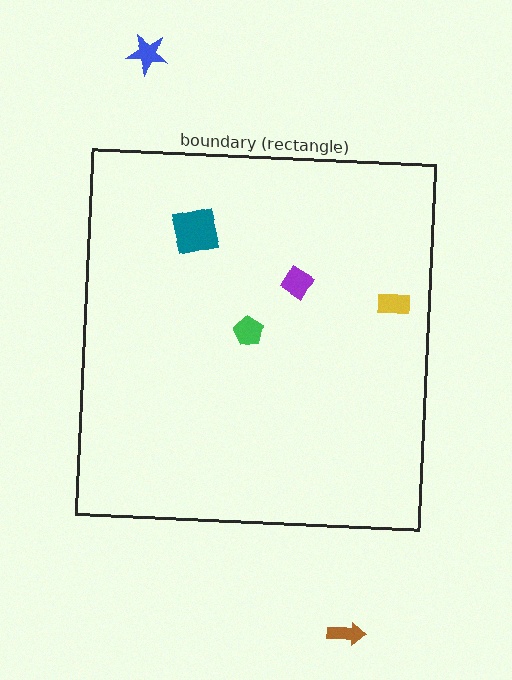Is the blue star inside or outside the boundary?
Outside.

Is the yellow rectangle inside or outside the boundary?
Inside.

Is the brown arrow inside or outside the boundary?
Outside.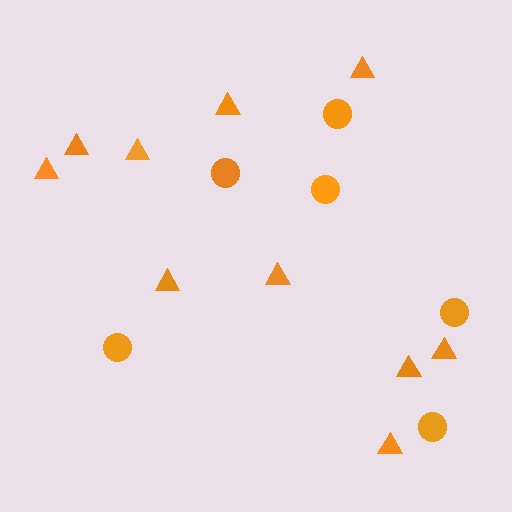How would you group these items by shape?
There are 2 groups: one group of triangles (10) and one group of circles (6).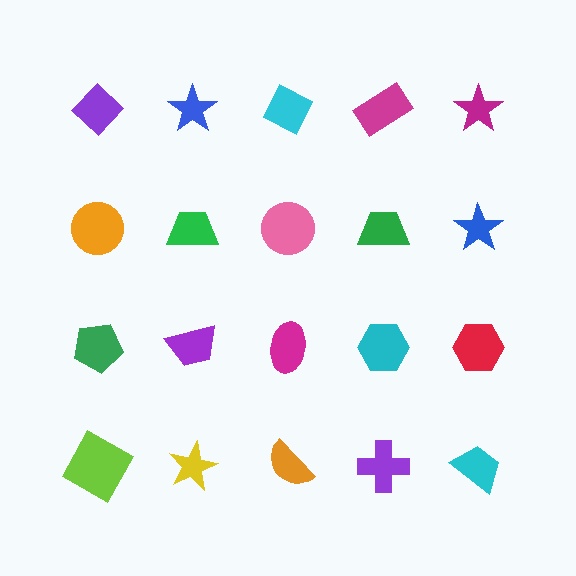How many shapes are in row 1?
5 shapes.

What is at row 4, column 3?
An orange semicircle.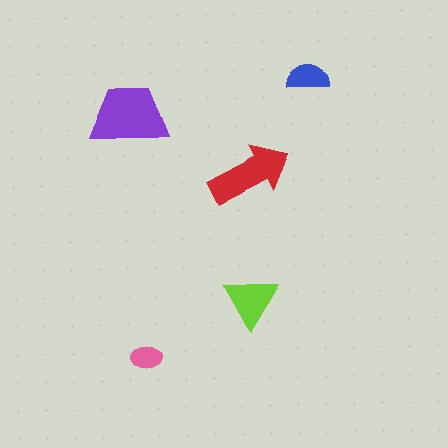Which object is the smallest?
The pink ellipse.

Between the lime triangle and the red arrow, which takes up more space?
The red arrow.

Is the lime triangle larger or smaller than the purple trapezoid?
Smaller.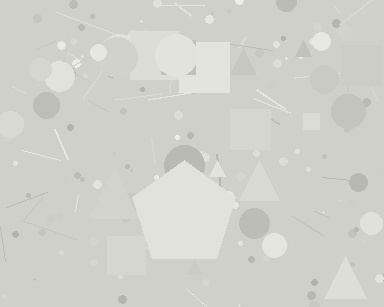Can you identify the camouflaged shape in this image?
The camouflaged shape is a pentagon.